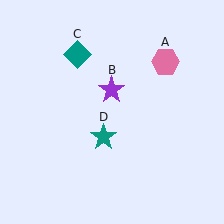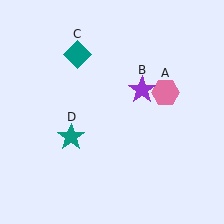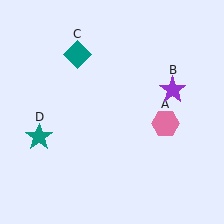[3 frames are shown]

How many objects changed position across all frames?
3 objects changed position: pink hexagon (object A), purple star (object B), teal star (object D).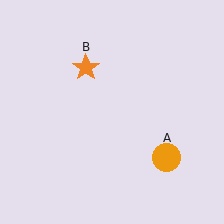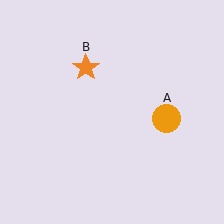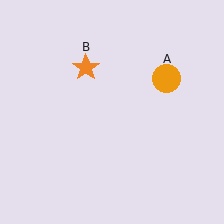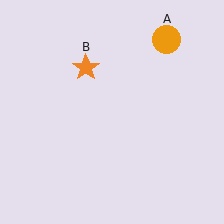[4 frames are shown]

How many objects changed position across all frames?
1 object changed position: orange circle (object A).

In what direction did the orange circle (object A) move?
The orange circle (object A) moved up.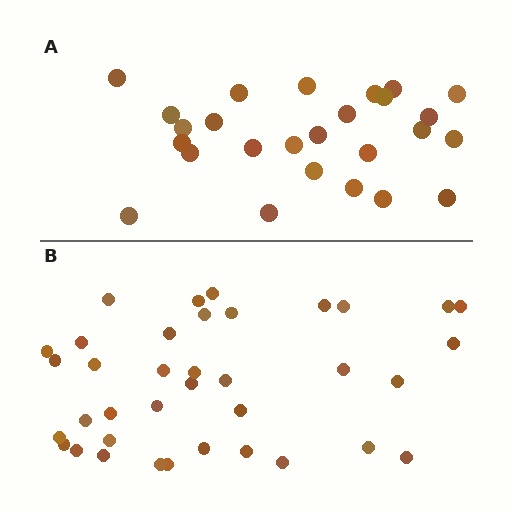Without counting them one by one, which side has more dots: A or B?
Region B (the bottom region) has more dots.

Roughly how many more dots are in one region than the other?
Region B has roughly 12 or so more dots than region A.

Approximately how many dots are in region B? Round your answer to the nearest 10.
About 40 dots. (The exact count is 37, which rounds to 40.)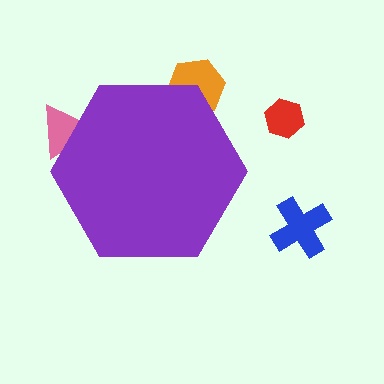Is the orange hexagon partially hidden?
Yes, the orange hexagon is partially hidden behind the purple hexagon.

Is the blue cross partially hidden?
No, the blue cross is fully visible.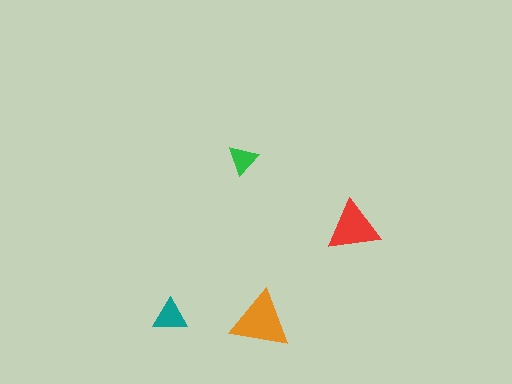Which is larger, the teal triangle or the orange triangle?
The orange one.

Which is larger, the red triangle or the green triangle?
The red one.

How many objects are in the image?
There are 4 objects in the image.